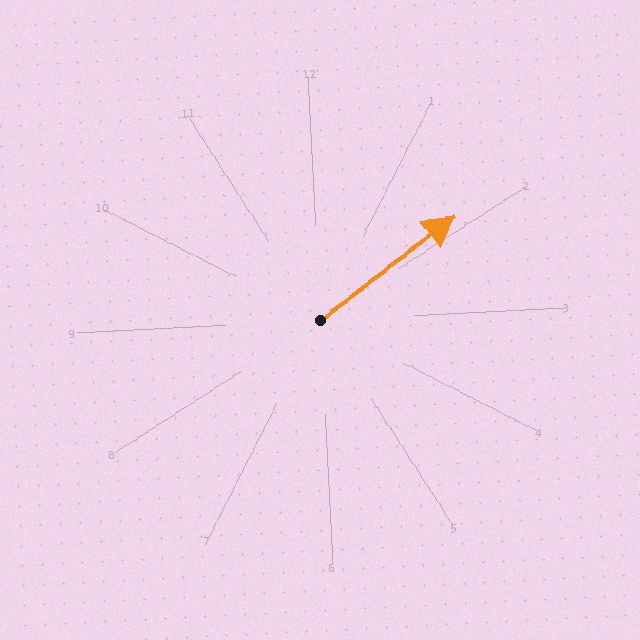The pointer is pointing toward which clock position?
Roughly 2 o'clock.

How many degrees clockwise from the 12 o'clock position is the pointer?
Approximately 55 degrees.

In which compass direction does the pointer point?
Northeast.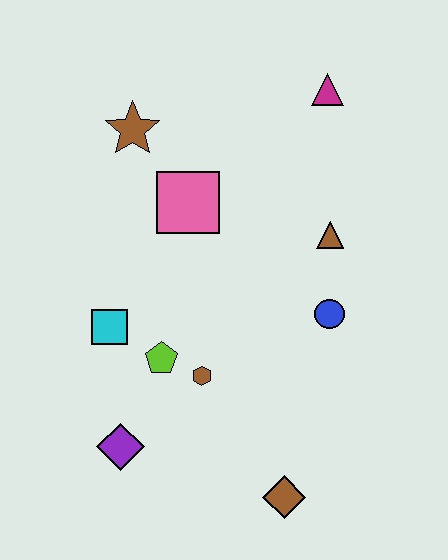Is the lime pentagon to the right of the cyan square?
Yes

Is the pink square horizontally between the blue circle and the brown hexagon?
No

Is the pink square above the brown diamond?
Yes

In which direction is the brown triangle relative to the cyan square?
The brown triangle is to the right of the cyan square.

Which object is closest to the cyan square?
The lime pentagon is closest to the cyan square.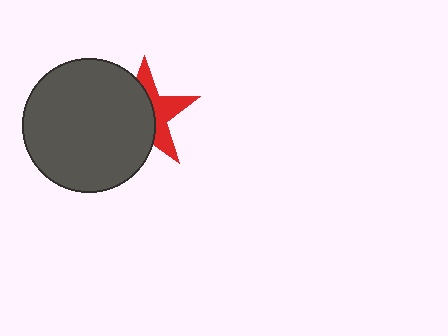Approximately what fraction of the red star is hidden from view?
Roughly 58% of the red star is hidden behind the dark gray circle.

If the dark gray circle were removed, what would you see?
You would see the complete red star.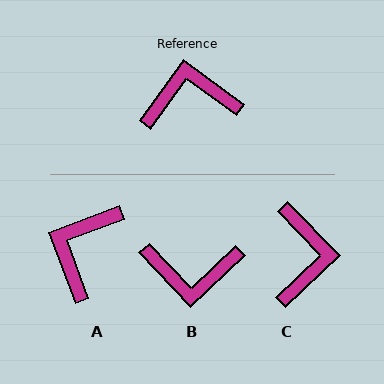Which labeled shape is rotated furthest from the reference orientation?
B, about 170 degrees away.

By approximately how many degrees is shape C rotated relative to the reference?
Approximately 100 degrees clockwise.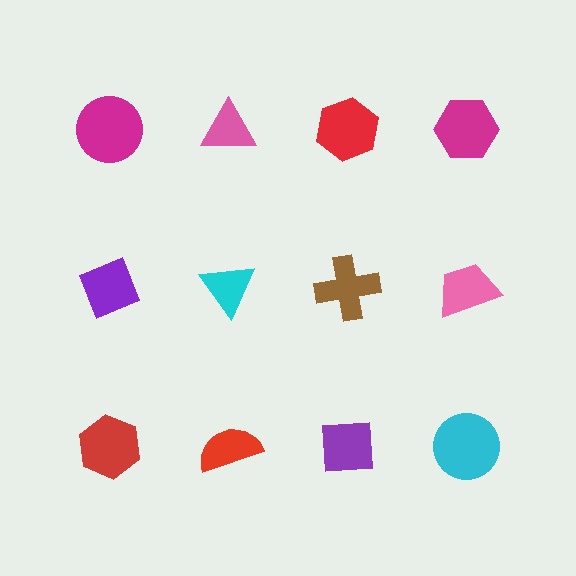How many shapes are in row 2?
4 shapes.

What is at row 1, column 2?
A pink triangle.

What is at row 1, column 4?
A magenta hexagon.